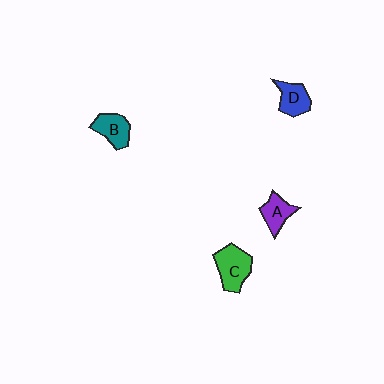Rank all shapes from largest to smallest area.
From largest to smallest: C (green), B (teal), D (blue), A (purple).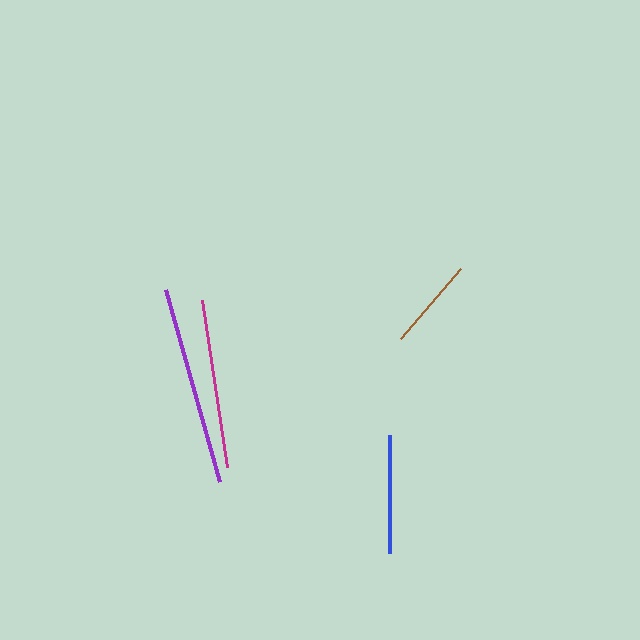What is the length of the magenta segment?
The magenta segment is approximately 168 pixels long.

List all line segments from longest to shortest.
From longest to shortest: purple, magenta, blue, brown.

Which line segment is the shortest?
The brown line is the shortest at approximately 92 pixels.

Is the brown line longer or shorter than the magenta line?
The magenta line is longer than the brown line.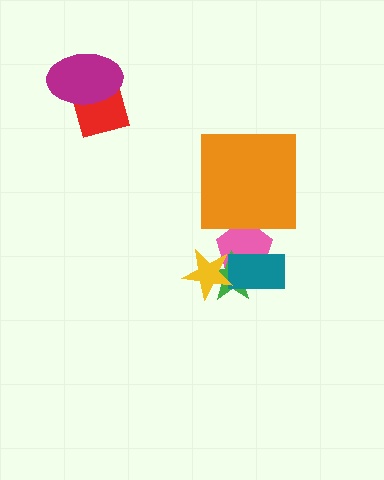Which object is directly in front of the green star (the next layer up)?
The teal rectangle is directly in front of the green star.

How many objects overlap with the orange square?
1 object overlaps with the orange square.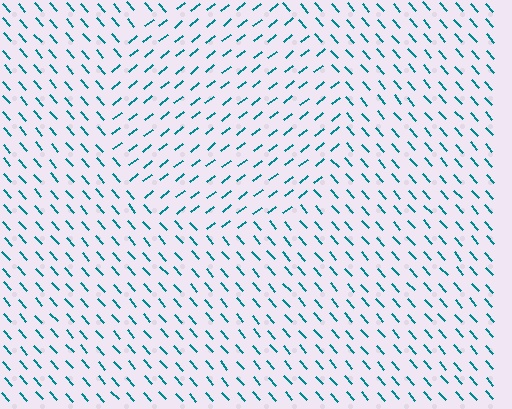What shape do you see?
I see a circle.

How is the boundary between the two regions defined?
The boundary is defined purely by a change in line orientation (approximately 87 degrees difference). All lines are the same color and thickness.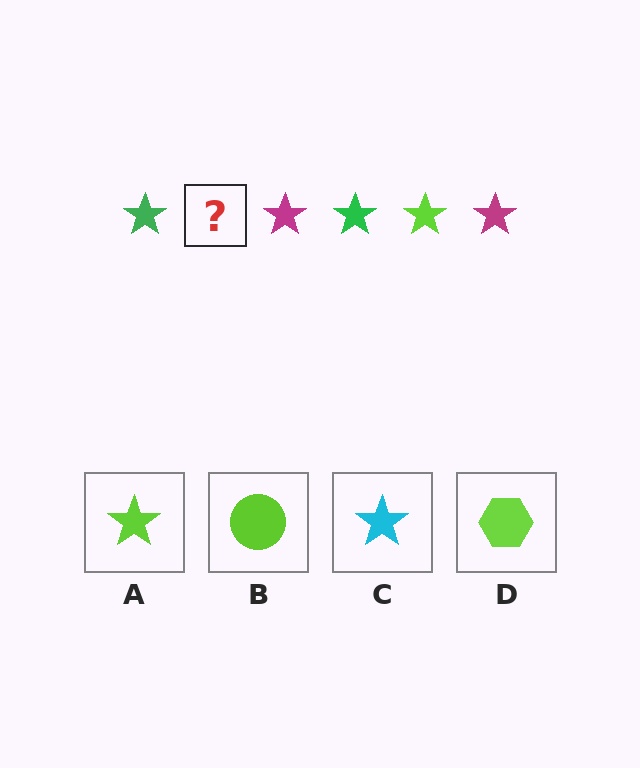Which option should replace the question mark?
Option A.